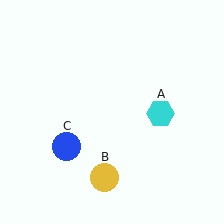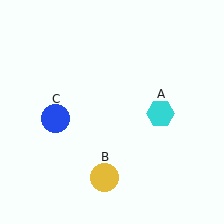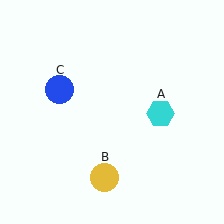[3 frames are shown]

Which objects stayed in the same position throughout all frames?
Cyan hexagon (object A) and yellow circle (object B) remained stationary.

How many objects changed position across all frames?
1 object changed position: blue circle (object C).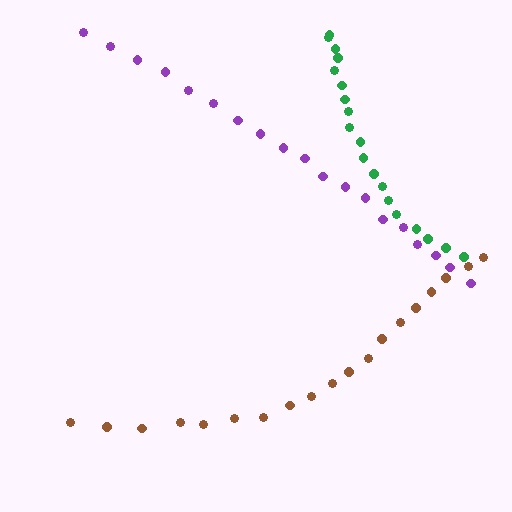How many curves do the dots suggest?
There are 3 distinct paths.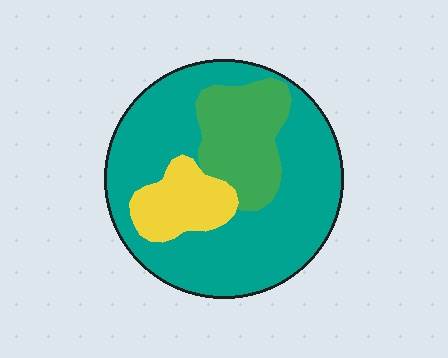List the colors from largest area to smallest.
From largest to smallest: teal, green, yellow.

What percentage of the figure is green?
Green covers 20% of the figure.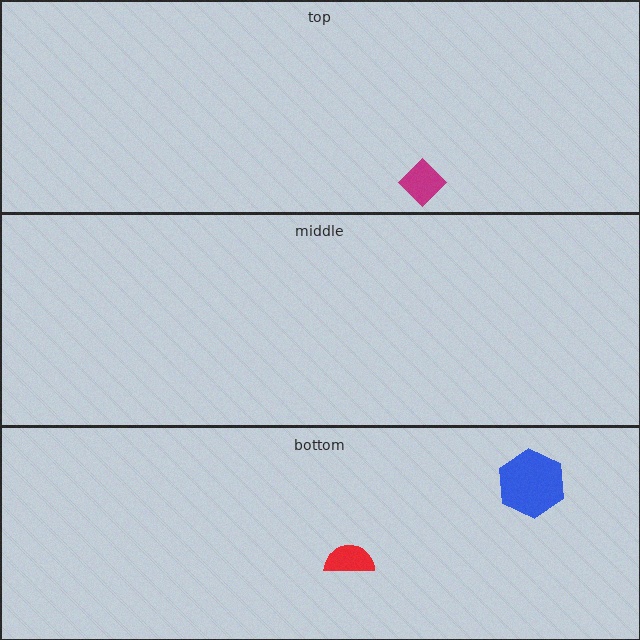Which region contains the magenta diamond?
The top region.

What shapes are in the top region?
The magenta diamond.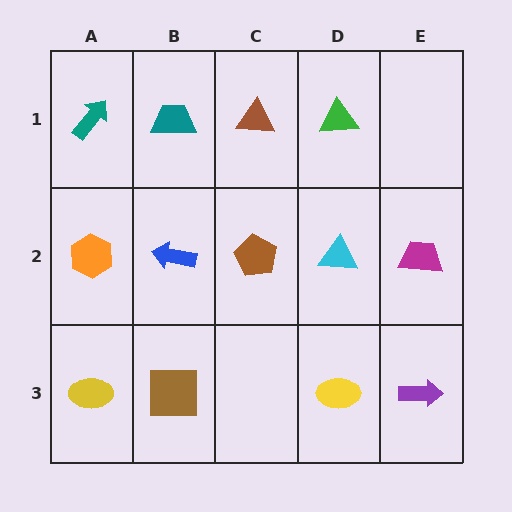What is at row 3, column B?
A brown square.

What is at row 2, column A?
An orange hexagon.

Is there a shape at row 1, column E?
No, that cell is empty.